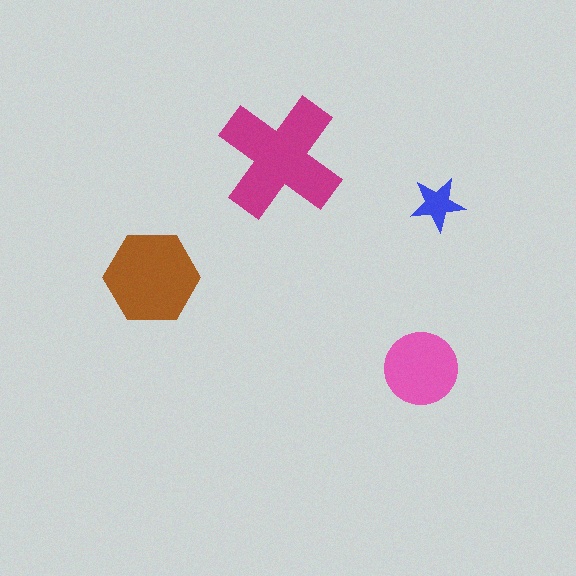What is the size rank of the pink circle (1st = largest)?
3rd.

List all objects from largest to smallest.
The magenta cross, the brown hexagon, the pink circle, the blue star.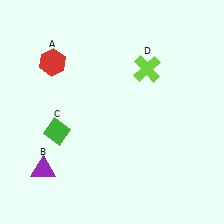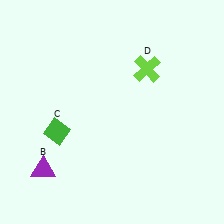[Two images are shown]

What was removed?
The red hexagon (A) was removed in Image 2.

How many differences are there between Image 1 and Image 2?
There is 1 difference between the two images.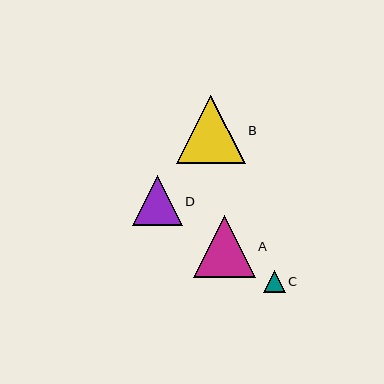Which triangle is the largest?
Triangle B is the largest with a size of approximately 68 pixels.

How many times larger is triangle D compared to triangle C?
Triangle D is approximately 2.2 times the size of triangle C.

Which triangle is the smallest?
Triangle C is the smallest with a size of approximately 22 pixels.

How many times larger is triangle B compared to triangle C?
Triangle B is approximately 3.1 times the size of triangle C.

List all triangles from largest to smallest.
From largest to smallest: B, A, D, C.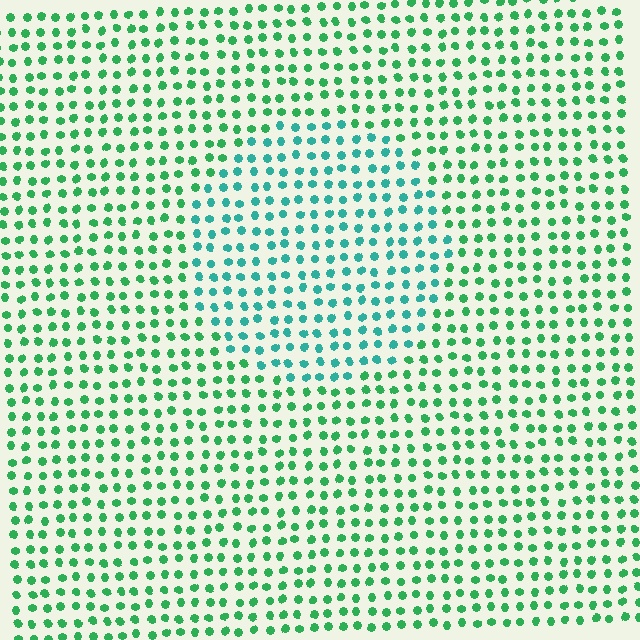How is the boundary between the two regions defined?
The boundary is defined purely by a slight shift in hue (about 34 degrees). Spacing, size, and orientation are identical on both sides.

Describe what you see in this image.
The image is filled with small green elements in a uniform arrangement. A circle-shaped region is visible where the elements are tinted to a slightly different hue, forming a subtle color boundary.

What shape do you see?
I see a circle.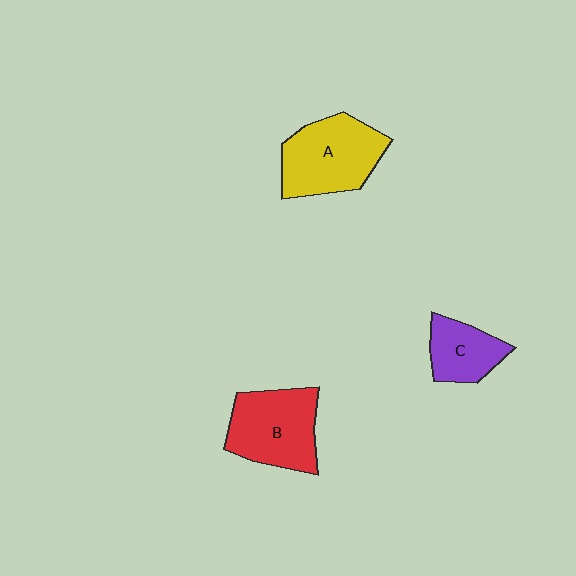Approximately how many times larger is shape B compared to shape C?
Approximately 1.6 times.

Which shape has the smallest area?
Shape C (purple).